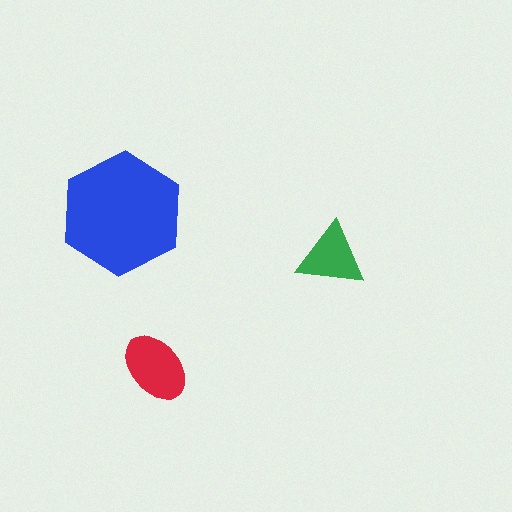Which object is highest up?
The blue hexagon is topmost.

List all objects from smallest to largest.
The green triangle, the red ellipse, the blue hexagon.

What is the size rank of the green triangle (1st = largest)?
3rd.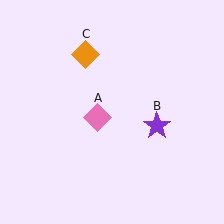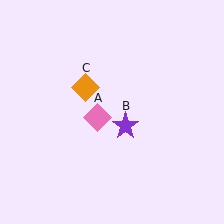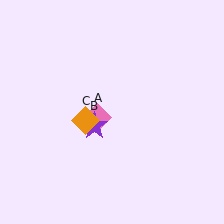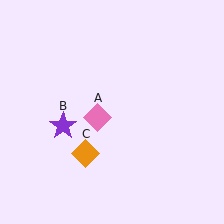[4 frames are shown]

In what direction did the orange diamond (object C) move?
The orange diamond (object C) moved down.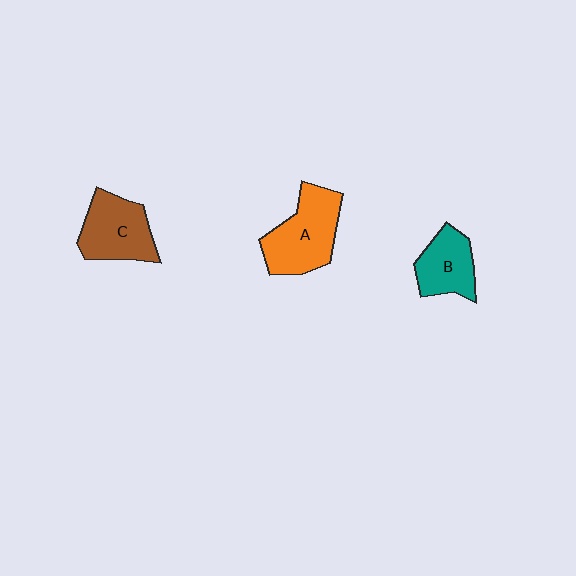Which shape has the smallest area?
Shape B (teal).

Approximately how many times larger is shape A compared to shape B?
Approximately 1.4 times.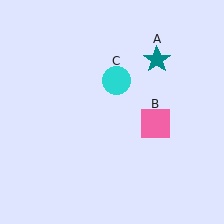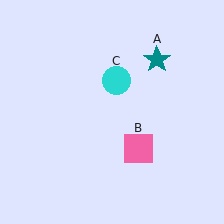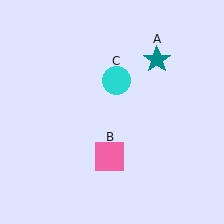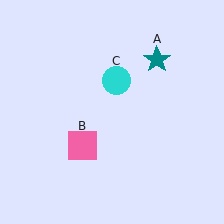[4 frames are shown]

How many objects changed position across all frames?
1 object changed position: pink square (object B).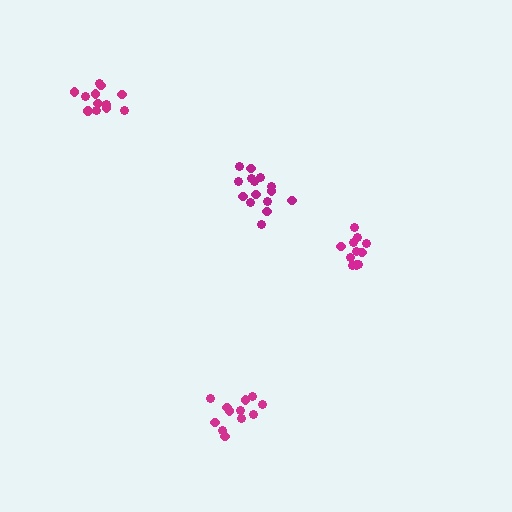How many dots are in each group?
Group 1: 11 dots, Group 2: 15 dots, Group 3: 12 dots, Group 4: 12 dots (50 total).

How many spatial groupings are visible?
There are 4 spatial groupings.